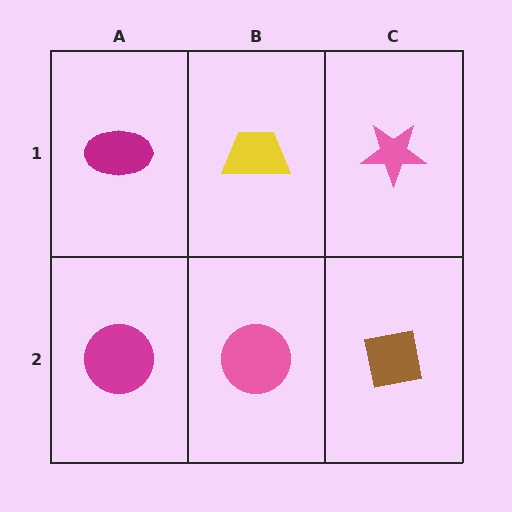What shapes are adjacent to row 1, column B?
A pink circle (row 2, column B), a magenta ellipse (row 1, column A), a pink star (row 1, column C).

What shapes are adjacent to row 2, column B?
A yellow trapezoid (row 1, column B), a magenta circle (row 2, column A), a brown square (row 2, column C).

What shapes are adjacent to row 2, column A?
A magenta ellipse (row 1, column A), a pink circle (row 2, column B).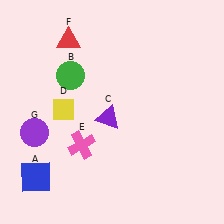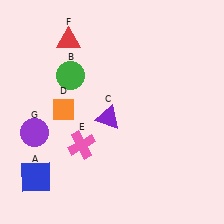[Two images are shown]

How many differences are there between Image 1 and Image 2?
There is 1 difference between the two images.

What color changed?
The diamond (D) changed from yellow in Image 1 to orange in Image 2.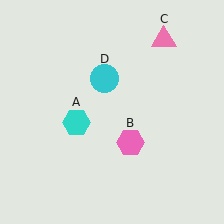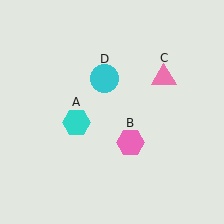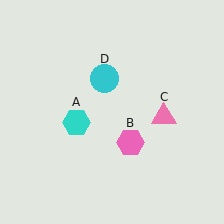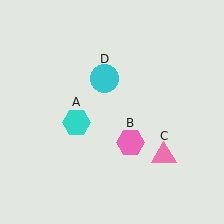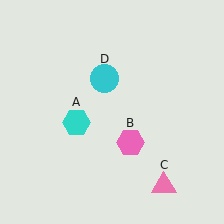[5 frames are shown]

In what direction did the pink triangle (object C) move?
The pink triangle (object C) moved down.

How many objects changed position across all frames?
1 object changed position: pink triangle (object C).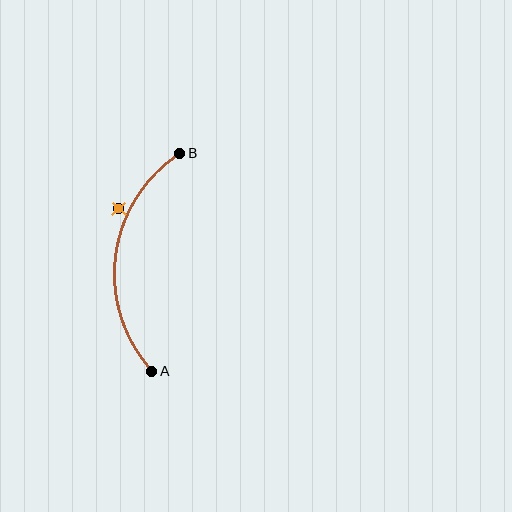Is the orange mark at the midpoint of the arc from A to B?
No — the orange mark does not lie on the arc at all. It sits slightly outside the curve.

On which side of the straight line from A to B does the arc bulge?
The arc bulges to the left of the straight line connecting A and B.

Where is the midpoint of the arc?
The arc midpoint is the point on the curve farthest from the straight line joining A and B. It sits to the left of that line.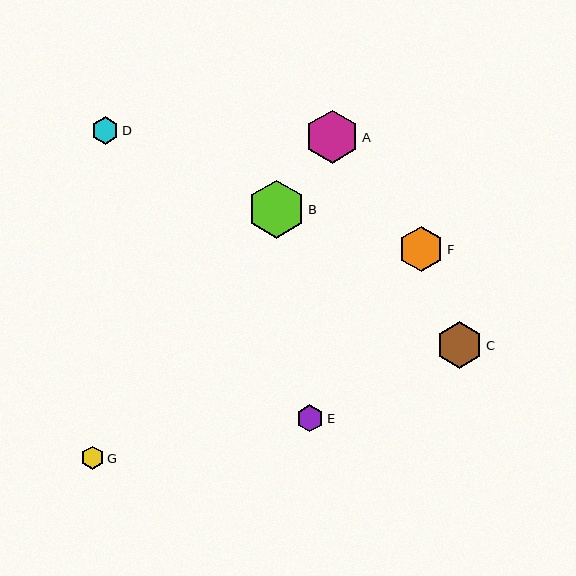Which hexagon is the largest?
Hexagon B is the largest with a size of approximately 58 pixels.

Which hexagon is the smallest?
Hexagon G is the smallest with a size of approximately 23 pixels.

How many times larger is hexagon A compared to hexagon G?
Hexagon A is approximately 2.3 times the size of hexagon G.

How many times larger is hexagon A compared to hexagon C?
Hexagon A is approximately 1.1 times the size of hexagon C.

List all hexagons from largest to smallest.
From largest to smallest: B, A, C, F, E, D, G.